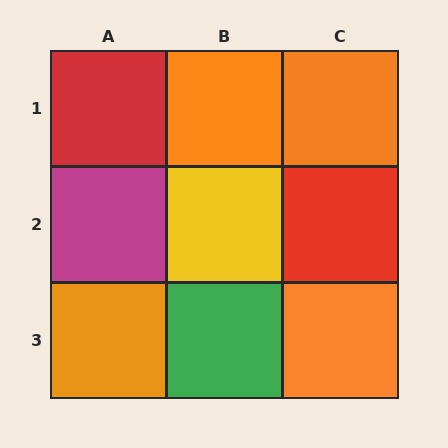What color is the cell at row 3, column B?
Green.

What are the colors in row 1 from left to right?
Red, orange, orange.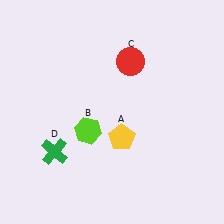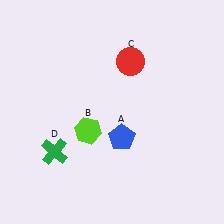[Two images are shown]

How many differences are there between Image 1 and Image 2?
There is 1 difference between the two images.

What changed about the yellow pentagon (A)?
In Image 1, A is yellow. In Image 2, it changed to blue.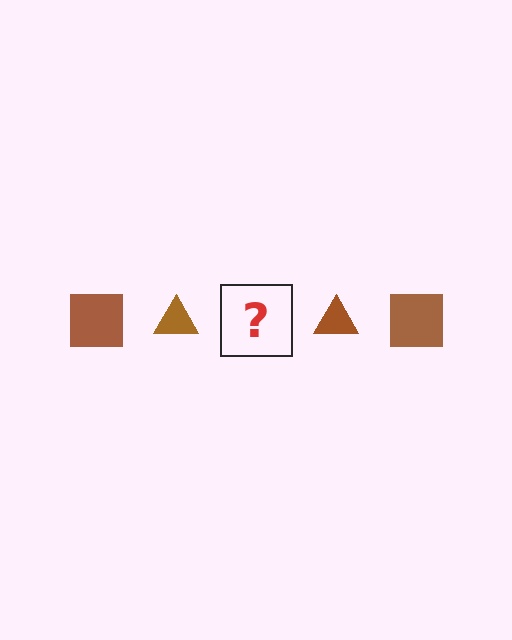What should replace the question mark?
The question mark should be replaced with a brown square.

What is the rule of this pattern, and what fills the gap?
The rule is that the pattern cycles through square, triangle shapes in brown. The gap should be filled with a brown square.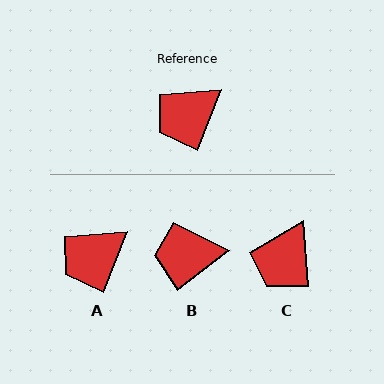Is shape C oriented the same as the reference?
No, it is off by about 26 degrees.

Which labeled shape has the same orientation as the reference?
A.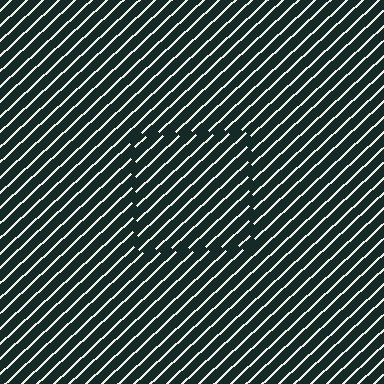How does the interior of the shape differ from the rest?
The interior of the shape contains the same grating, shifted by half a period — the contour is defined by the phase discontinuity where line-ends from the inner and outer gratings abut.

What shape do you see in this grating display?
An illusory square. The interior of the shape contains the same grating, shifted by half a period — the contour is defined by the phase discontinuity where line-ends from the inner and outer gratings abut.